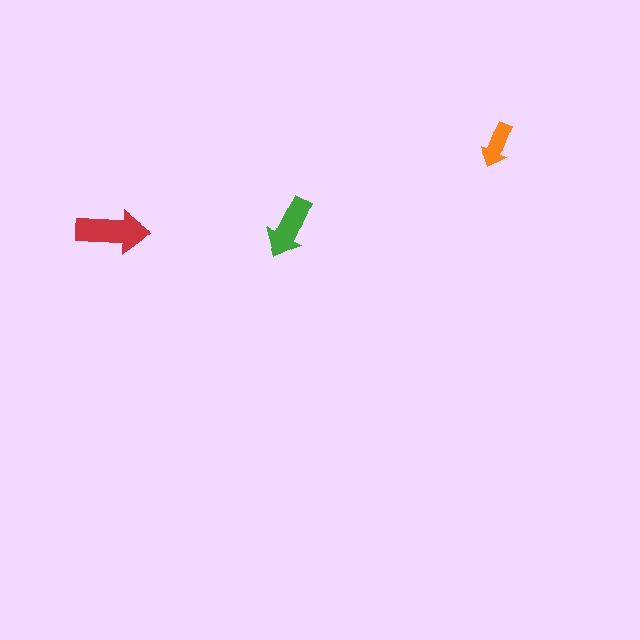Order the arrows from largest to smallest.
the red one, the green one, the orange one.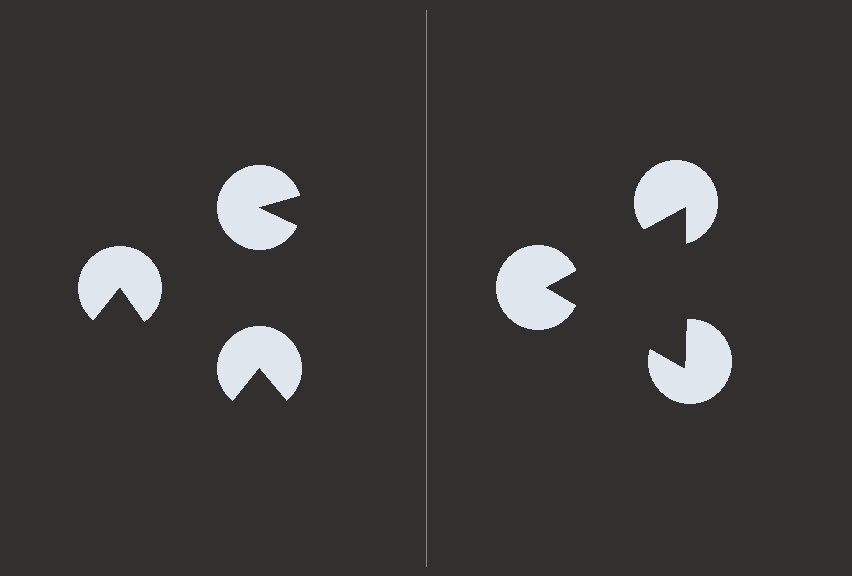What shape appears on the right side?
An illusory triangle.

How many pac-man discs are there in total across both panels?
6 — 3 on each side.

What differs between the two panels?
The pac-man discs are positioned identically on both sides; only the wedge orientations differ. On the right they align to a triangle; on the left they are misaligned.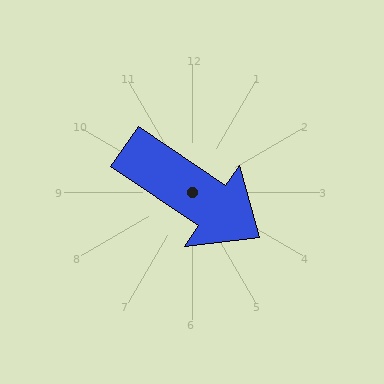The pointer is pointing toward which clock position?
Roughly 4 o'clock.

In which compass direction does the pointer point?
Southeast.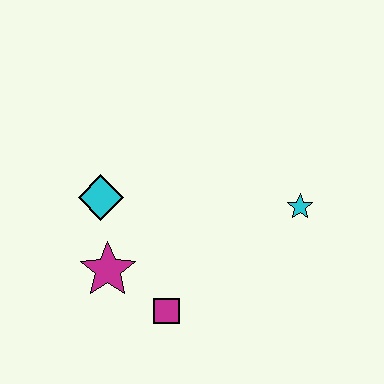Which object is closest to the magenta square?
The magenta star is closest to the magenta square.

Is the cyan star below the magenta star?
No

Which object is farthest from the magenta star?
The cyan star is farthest from the magenta star.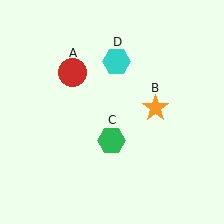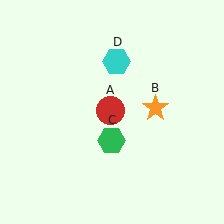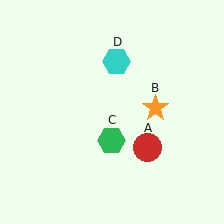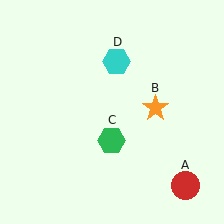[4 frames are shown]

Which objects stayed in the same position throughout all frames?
Orange star (object B) and green hexagon (object C) and cyan hexagon (object D) remained stationary.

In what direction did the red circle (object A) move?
The red circle (object A) moved down and to the right.